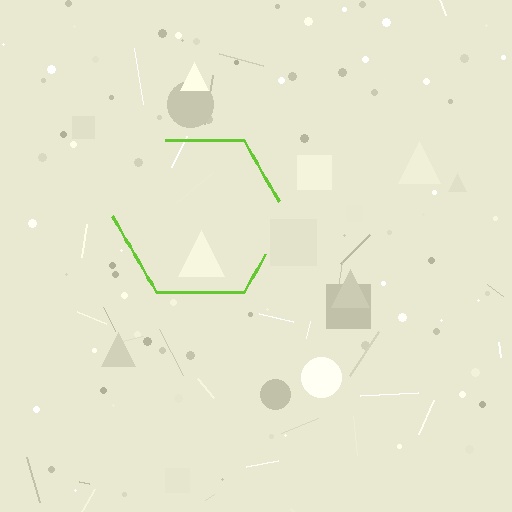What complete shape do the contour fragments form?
The contour fragments form a hexagon.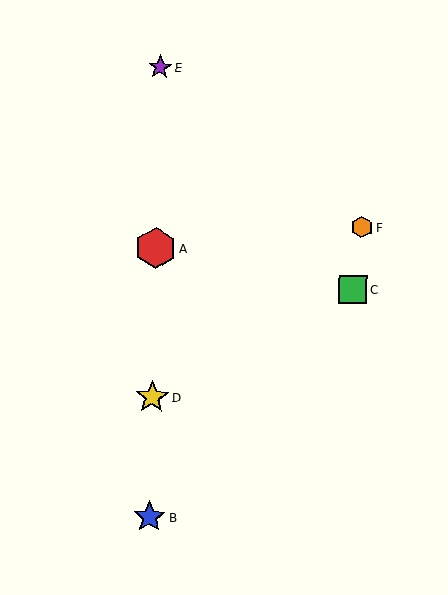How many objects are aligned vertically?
4 objects (A, B, D, E) are aligned vertically.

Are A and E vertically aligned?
Yes, both are at x≈156.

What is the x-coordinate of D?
Object D is at x≈152.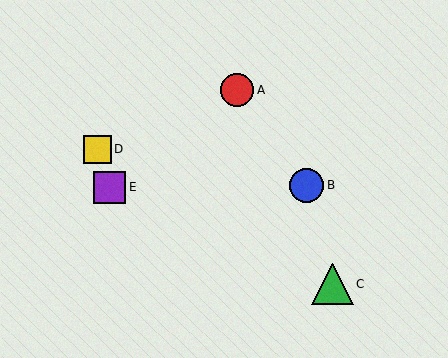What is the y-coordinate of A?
Object A is at y≈90.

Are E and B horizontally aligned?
Yes, both are at y≈187.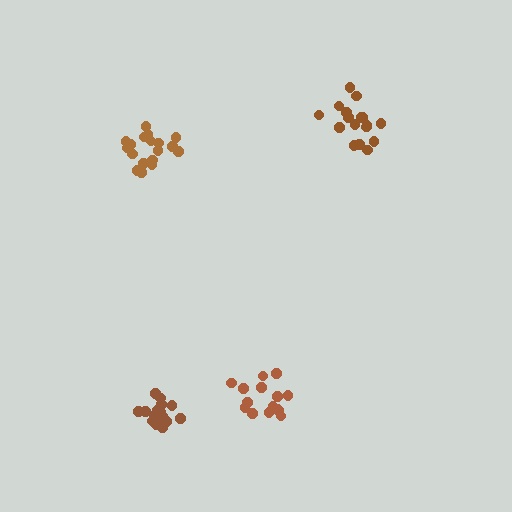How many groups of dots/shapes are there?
There are 4 groups.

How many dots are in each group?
Group 1: 15 dots, Group 2: 17 dots, Group 3: 18 dots, Group 4: 18 dots (68 total).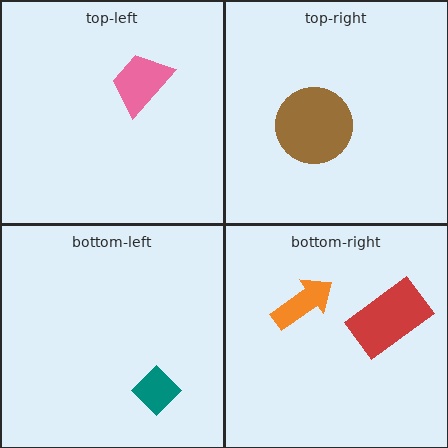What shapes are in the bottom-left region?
The teal diamond.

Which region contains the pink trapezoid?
The top-left region.